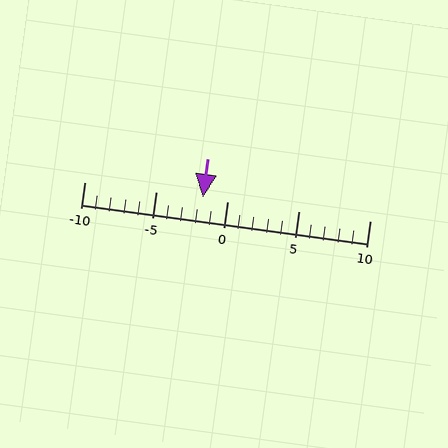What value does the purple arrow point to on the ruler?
The purple arrow points to approximately -2.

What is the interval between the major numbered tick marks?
The major tick marks are spaced 5 units apart.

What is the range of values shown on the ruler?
The ruler shows values from -10 to 10.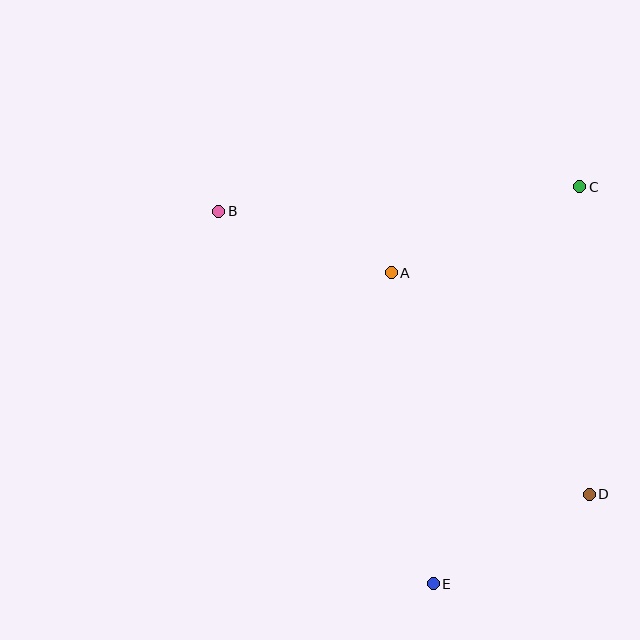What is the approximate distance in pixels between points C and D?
The distance between C and D is approximately 307 pixels.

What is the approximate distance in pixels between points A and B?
The distance between A and B is approximately 183 pixels.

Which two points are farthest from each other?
Points B and D are farthest from each other.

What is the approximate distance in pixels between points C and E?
The distance between C and E is approximately 423 pixels.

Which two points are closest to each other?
Points D and E are closest to each other.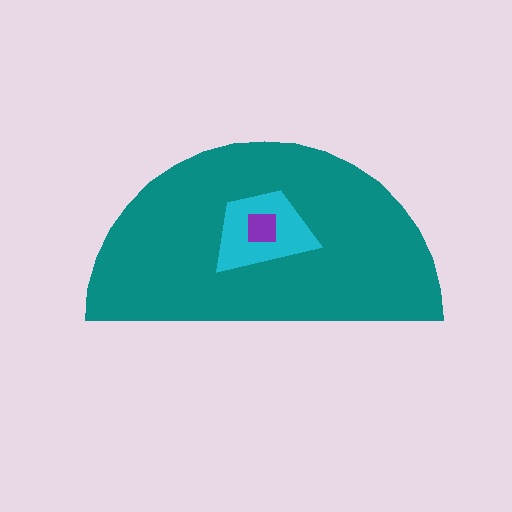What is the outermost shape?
The teal semicircle.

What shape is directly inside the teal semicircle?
The cyan trapezoid.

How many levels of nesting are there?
3.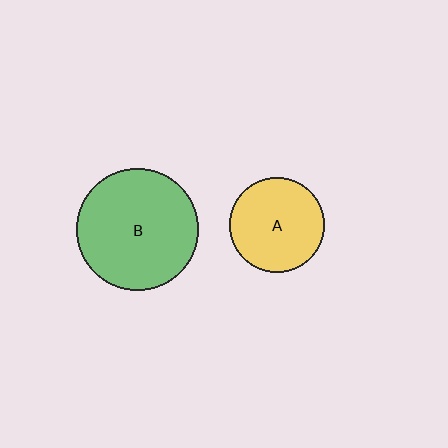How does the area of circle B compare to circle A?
Approximately 1.7 times.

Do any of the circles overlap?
No, none of the circles overlap.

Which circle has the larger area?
Circle B (green).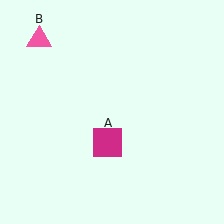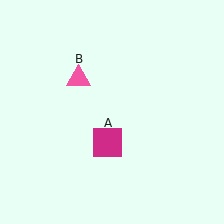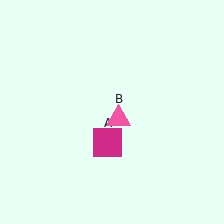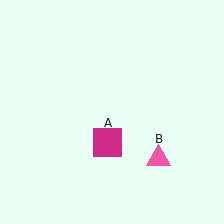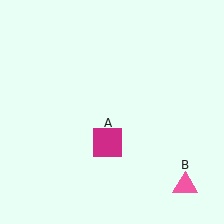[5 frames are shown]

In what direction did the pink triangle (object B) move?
The pink triangle (object B) moved down and to the right.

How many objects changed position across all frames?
1 object changed position: pink triangle (object B).